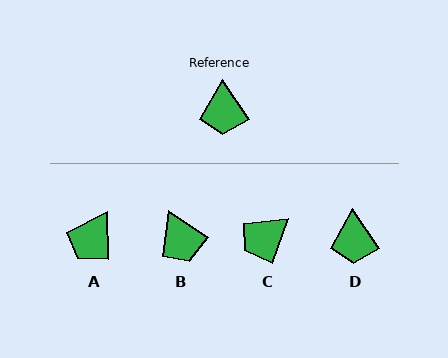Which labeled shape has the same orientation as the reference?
D.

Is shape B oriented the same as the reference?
No, it is off by about 22 degrees.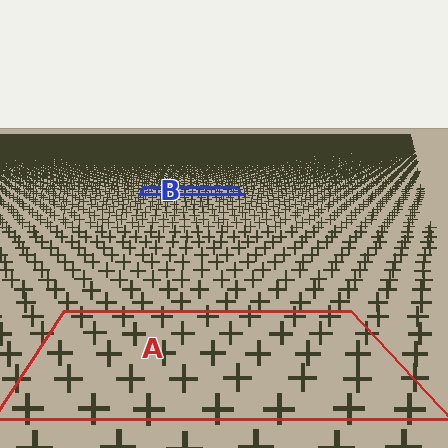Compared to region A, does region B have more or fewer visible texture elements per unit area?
Region B has more texture elements per unit area — they are packed more densely because it is farther away.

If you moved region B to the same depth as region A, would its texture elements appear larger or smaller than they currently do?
They would appear larger. At a closer depth, the same texture elements are projected at a bigger on-screen size.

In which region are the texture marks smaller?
The texture marks are smaller in region B, because it is farther away.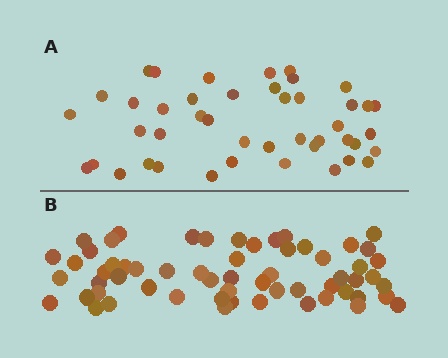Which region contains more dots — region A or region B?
Region B (the bottom region) has more dots.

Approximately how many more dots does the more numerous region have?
Region B has approximately 15 more dots than region A.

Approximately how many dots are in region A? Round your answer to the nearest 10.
About 40 dots. (The exact count is 44, which rounds to 40.)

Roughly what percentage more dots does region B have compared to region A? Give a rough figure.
About 35% more.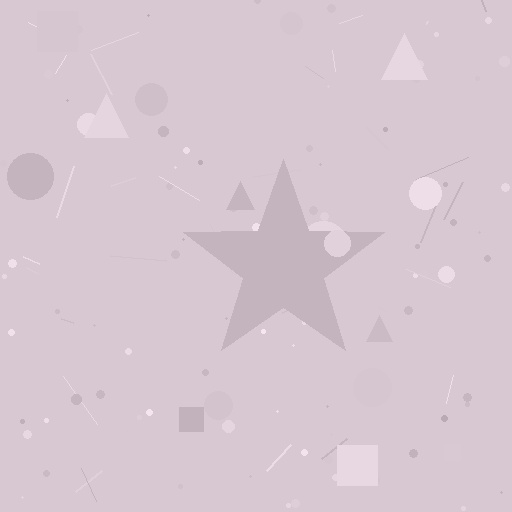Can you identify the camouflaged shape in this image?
The camouflaged shape is a star.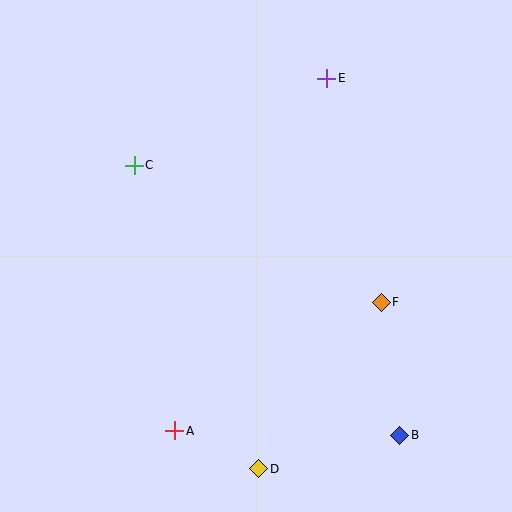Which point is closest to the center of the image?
Point F at (381, 302) is closest to the center.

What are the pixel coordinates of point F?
Point F is at (381, 302).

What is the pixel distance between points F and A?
The distance between F and A is 243 pixels.